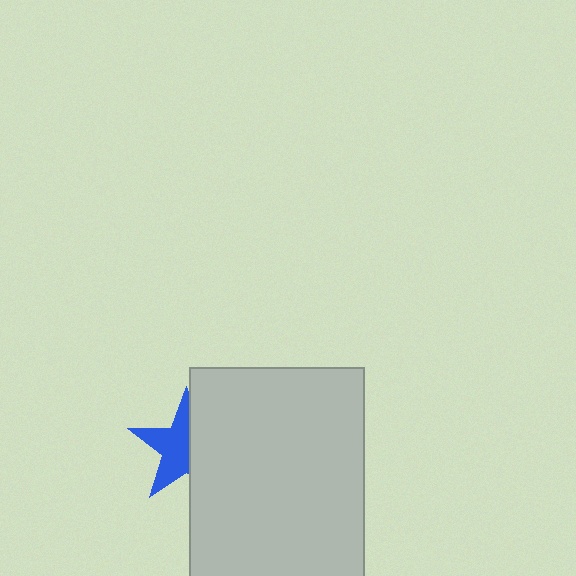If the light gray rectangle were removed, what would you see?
You would see the complete blue star.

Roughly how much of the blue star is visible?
About half of it is visible (roughly 56%).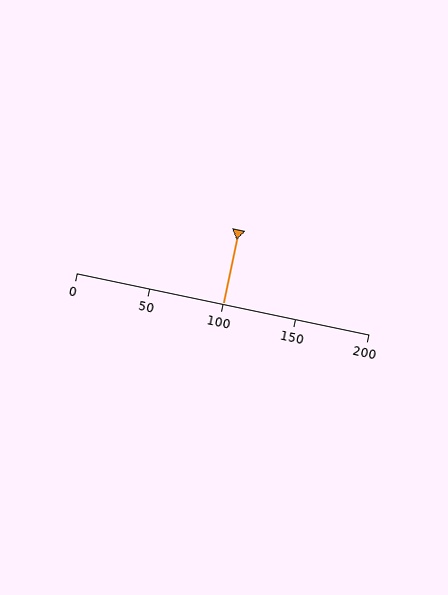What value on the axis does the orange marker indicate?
The marker indicates approximately 100.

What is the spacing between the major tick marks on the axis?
The major ticks are spaced 50 apart.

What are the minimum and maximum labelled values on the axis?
The axis runs from 0 to 200.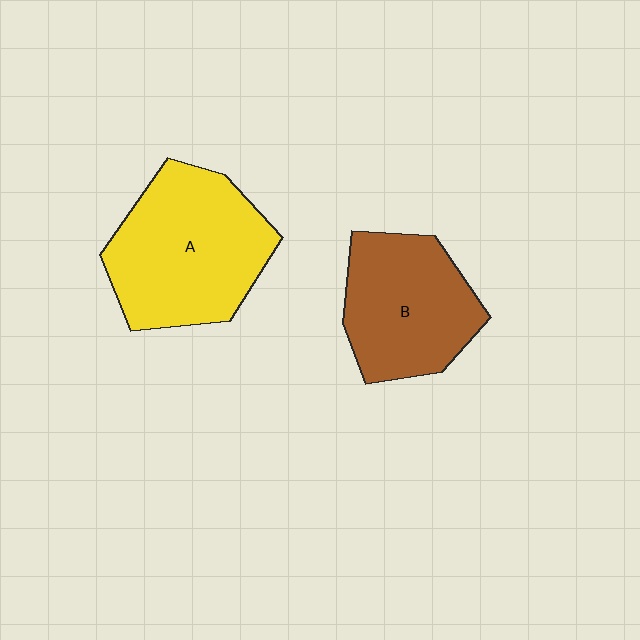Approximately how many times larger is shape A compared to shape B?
Approximately 1.2 times.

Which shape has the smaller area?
Shape B (brown).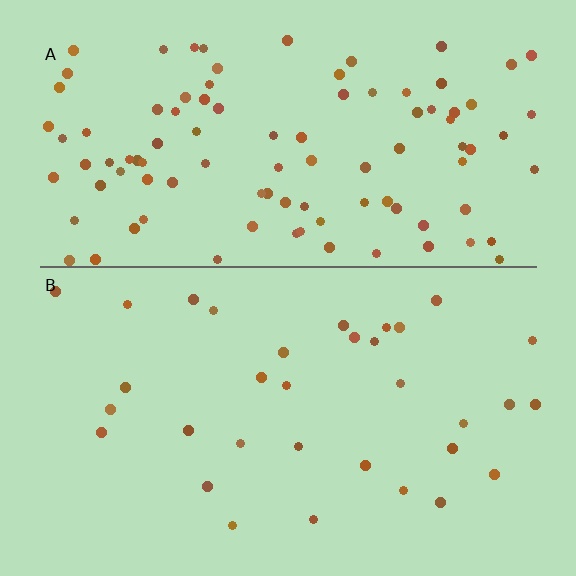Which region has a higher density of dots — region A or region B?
A (the top).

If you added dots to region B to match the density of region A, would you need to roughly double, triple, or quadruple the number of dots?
Approximately triple.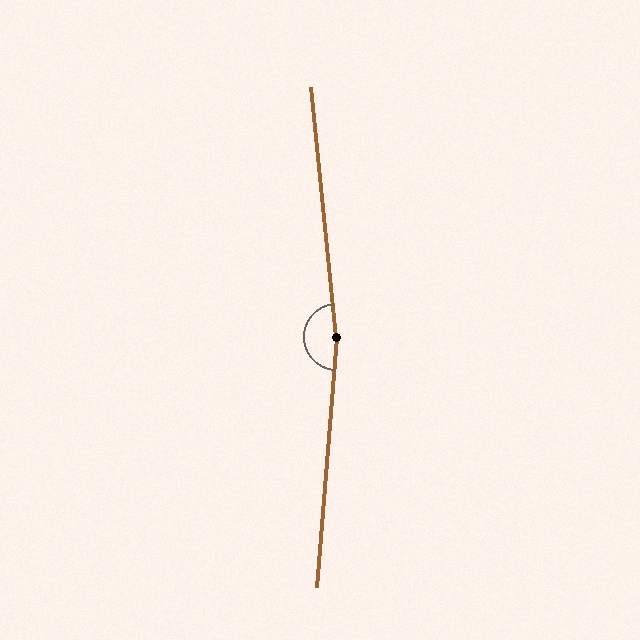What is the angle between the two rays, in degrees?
Approximately 170 degrees.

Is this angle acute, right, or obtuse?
It is obtuse.